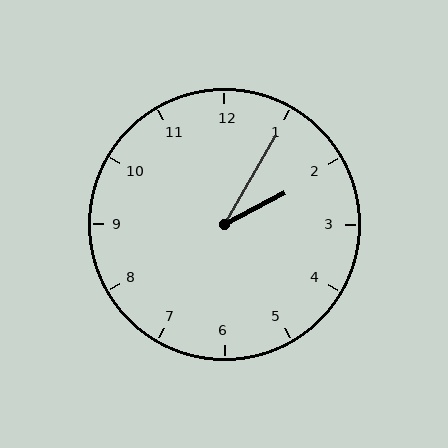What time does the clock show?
2:05.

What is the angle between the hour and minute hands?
Approximately 32 degrees.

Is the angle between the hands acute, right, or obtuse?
It is acute.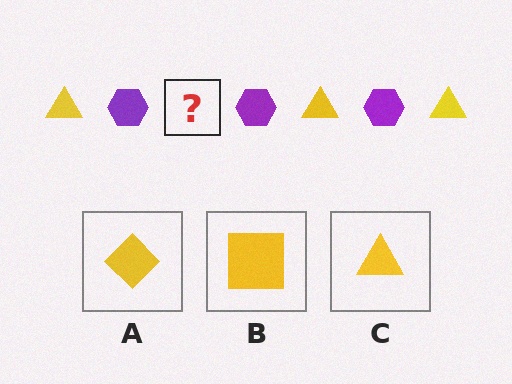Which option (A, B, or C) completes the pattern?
C.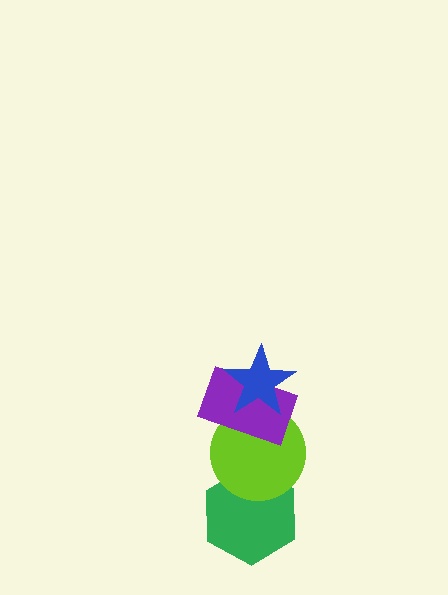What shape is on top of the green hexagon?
The lime circle is on top of the green hexagon.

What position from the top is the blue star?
The blue star is 1st from the top.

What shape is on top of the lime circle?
The purple rectangle is on top of the lime circle.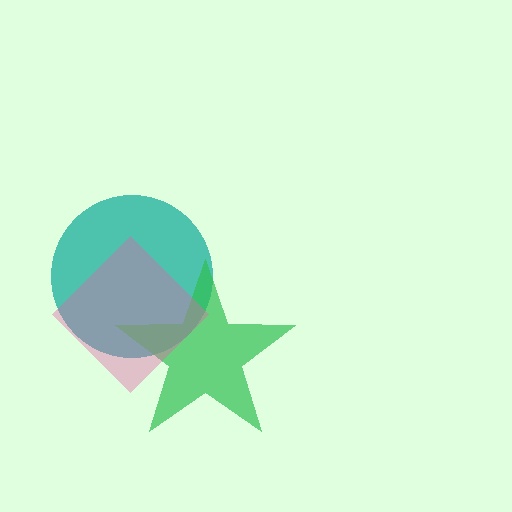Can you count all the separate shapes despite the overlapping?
Yes, there are 3 separate shapes.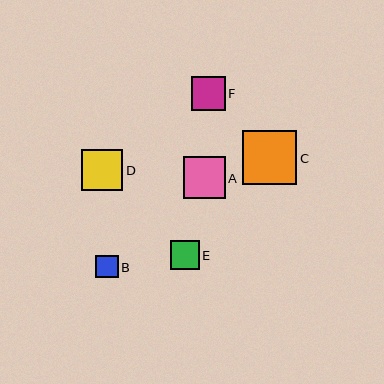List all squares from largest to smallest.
From largest to smallest: C, A, D, F, E, B.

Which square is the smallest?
Square B is the smallest with a size of approximately 23 pixels.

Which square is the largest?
Square C is the largest with a size of approximately 54 pixels.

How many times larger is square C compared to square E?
Square C is approximately 1.9 times the size of square E.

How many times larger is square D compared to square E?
Square D is approximately 1.4 times the size of square E.